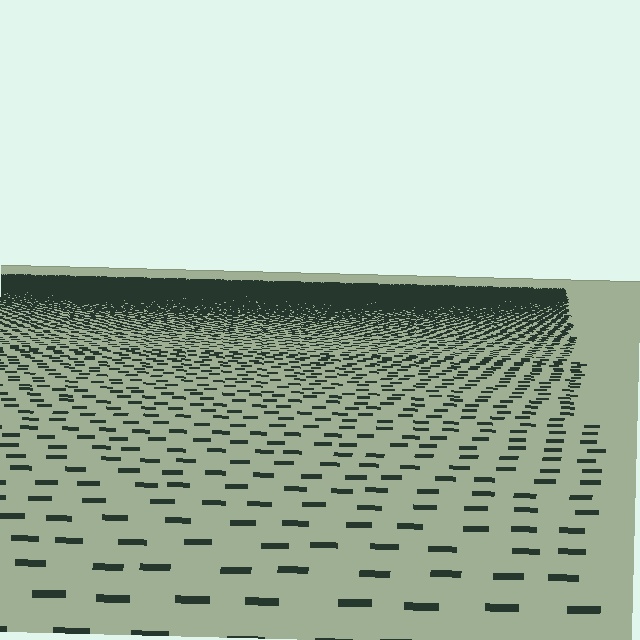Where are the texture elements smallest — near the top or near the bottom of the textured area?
Near the top.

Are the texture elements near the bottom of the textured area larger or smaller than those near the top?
Larger. Near the bottom, elements are closer to the viewer and appear at a bigger on-screen size.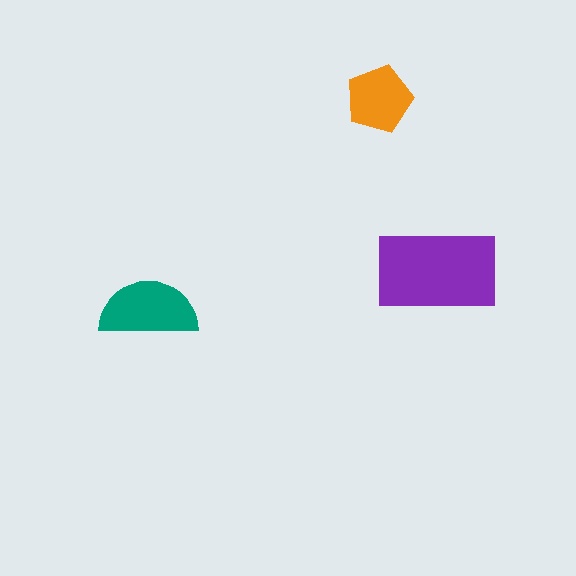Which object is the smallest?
The orange pentagon.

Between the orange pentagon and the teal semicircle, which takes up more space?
The teal semicircle.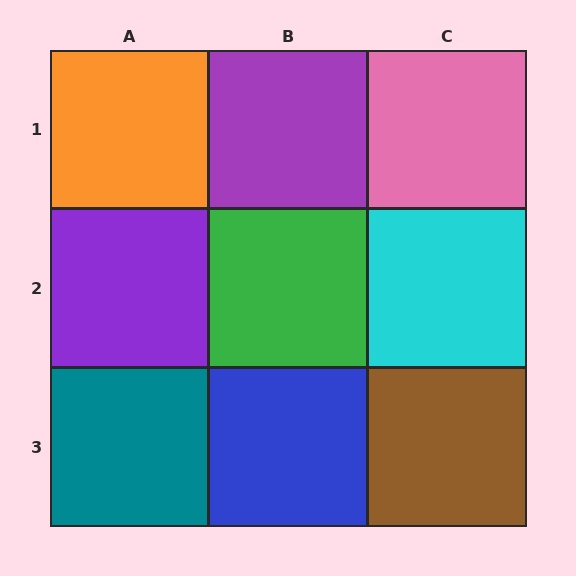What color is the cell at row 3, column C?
Brown.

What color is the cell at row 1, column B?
Purple.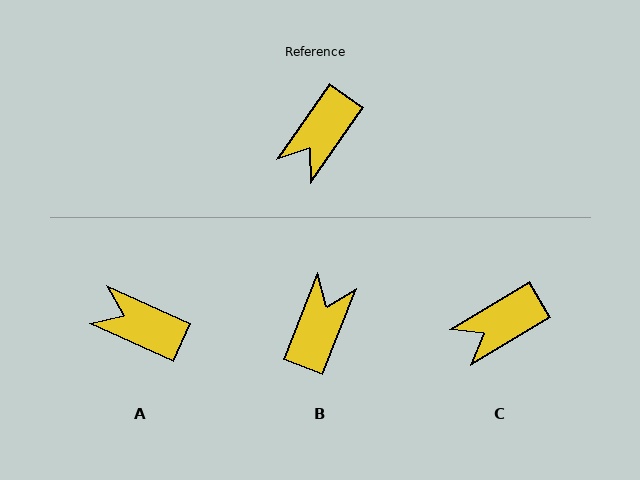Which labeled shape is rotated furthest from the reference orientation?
B, about 167 degrees away.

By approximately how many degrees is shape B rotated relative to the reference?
Approximately 167 degrees clockwise.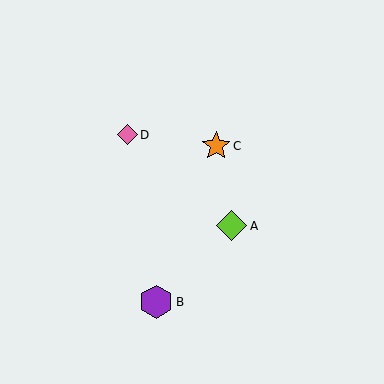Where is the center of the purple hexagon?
The center of the purple hexagon is at (156, 302).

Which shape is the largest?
The purple hexagon (labeled B) is the largest.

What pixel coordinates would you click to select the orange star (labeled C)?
Click at (216, 146) to select the orange star C.